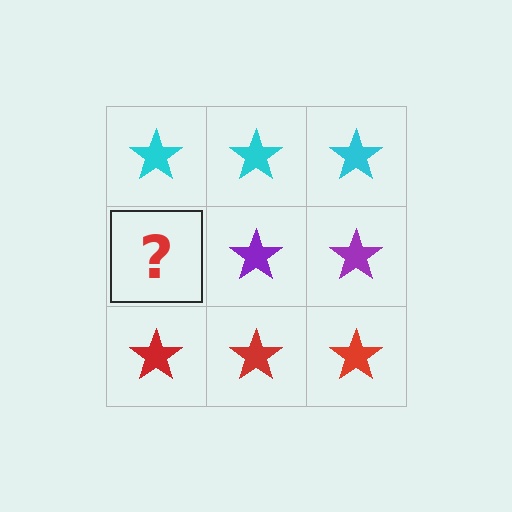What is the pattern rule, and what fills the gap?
The rule is that each row has a consistent color. The gap should be filled with a purple star.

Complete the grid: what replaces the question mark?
The question mark should be replaced with a purple star.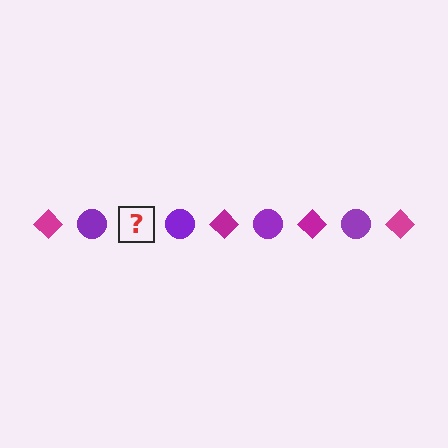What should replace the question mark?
The question mark should be replaced with a magenta diamond.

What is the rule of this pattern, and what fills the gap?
The rule is that the pattern alternates between magenta diamond and purple circle. The gap should be filled with a magenta diamond.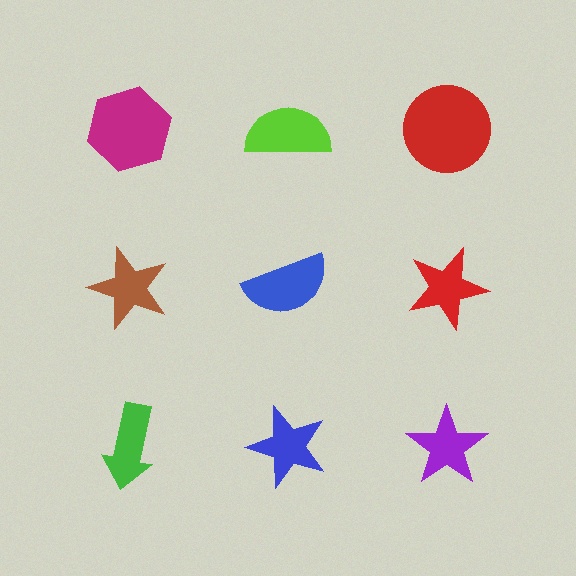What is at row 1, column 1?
A magenta hexagon.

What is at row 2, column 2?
A blue semicircle.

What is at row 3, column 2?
A blue star.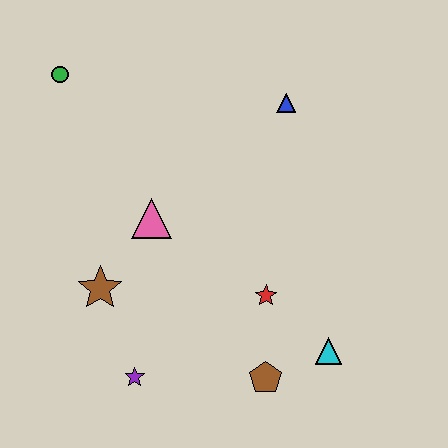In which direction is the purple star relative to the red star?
The purple star is to the left of the red star.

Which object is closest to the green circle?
The pink triangle is closest to the green circle.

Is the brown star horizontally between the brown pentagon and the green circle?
Yes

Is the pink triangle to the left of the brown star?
No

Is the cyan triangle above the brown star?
No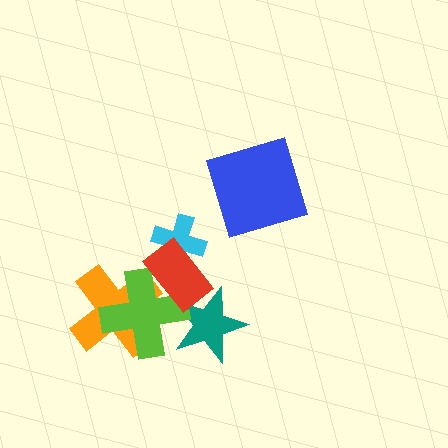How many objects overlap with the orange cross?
2 objects overlap with the orange cross.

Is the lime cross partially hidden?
Yes, it is partially covered by another shape.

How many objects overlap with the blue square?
0 objects overlap with the blue square.